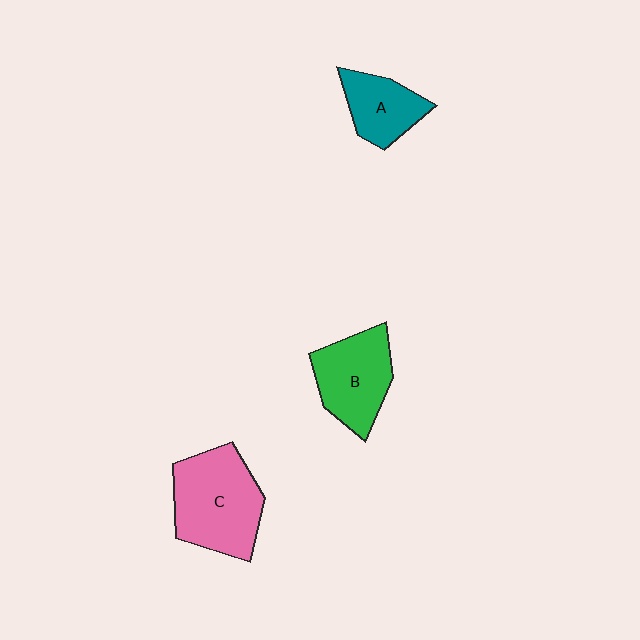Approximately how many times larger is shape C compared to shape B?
Approximately 1.3 times.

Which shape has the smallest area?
Shape A (teal).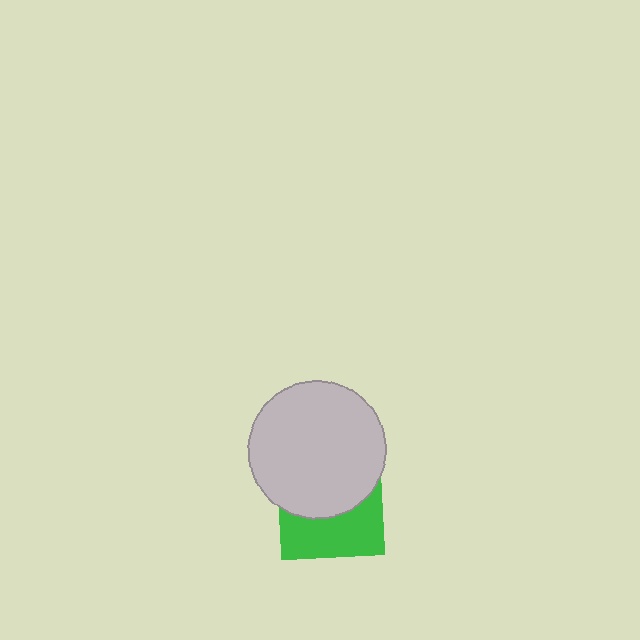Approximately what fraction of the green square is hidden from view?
Roughly 54% of the green square is hidden behind the light gray circle.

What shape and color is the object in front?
The object in front is a light gray circle.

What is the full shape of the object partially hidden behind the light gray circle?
The partially hidden object is a green square.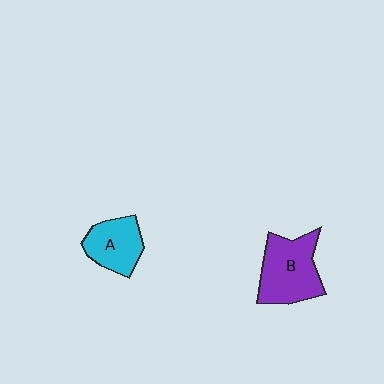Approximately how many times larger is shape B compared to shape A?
Approximately 1.4 times.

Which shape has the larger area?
Shape B (purple).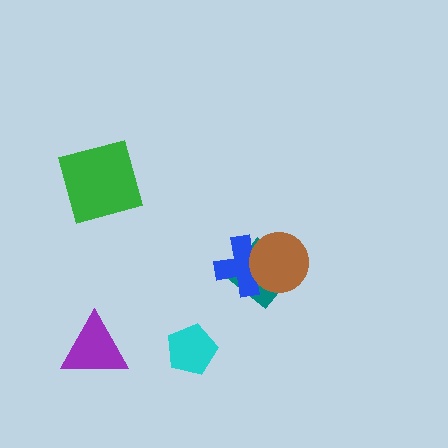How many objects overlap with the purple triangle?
0 objects overlap with the purple triangle.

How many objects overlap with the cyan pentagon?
0 objects overlap with the cyan pentagon.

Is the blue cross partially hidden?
Yes, it is partially covered by another shape.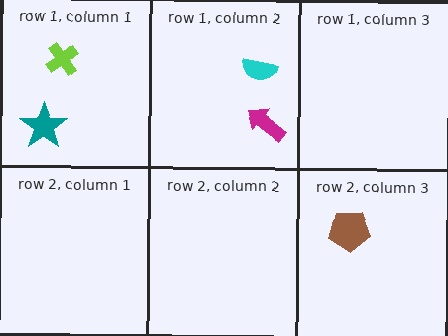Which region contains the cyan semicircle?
The row 1, column 2 region.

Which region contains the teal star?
The row 1, column 1 region.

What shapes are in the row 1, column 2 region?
The cyan semicircle, the magenta arrow.